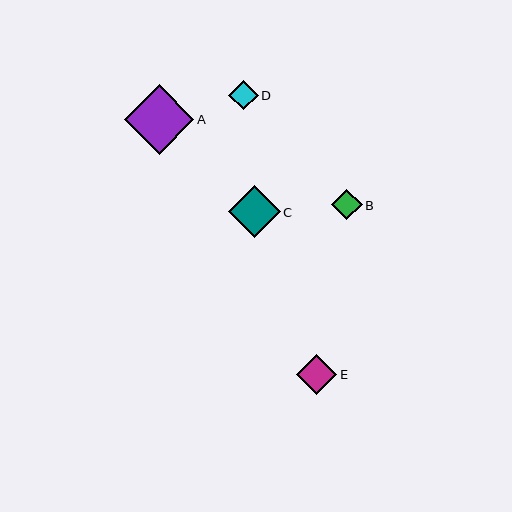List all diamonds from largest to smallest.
From largest to smallest: A, C, E, B, D.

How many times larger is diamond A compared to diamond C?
Diamond A is approximately 1.3 times the size of diamond C.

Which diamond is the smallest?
Diamond D is the smallest with a size of approximately 29 pixels.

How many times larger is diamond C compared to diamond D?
Diamond C is approximately 1.8 times the size of diamond D.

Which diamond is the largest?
Diamond A is the largest with a size of approximately 69 pixels.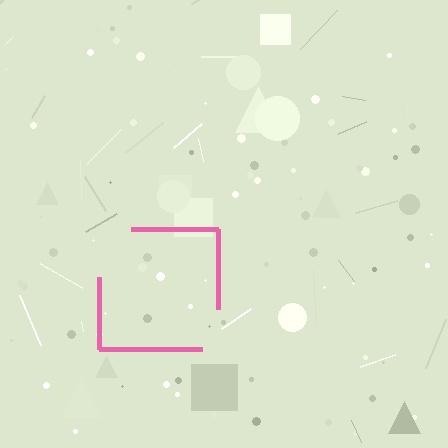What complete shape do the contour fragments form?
The contour fragments form a square.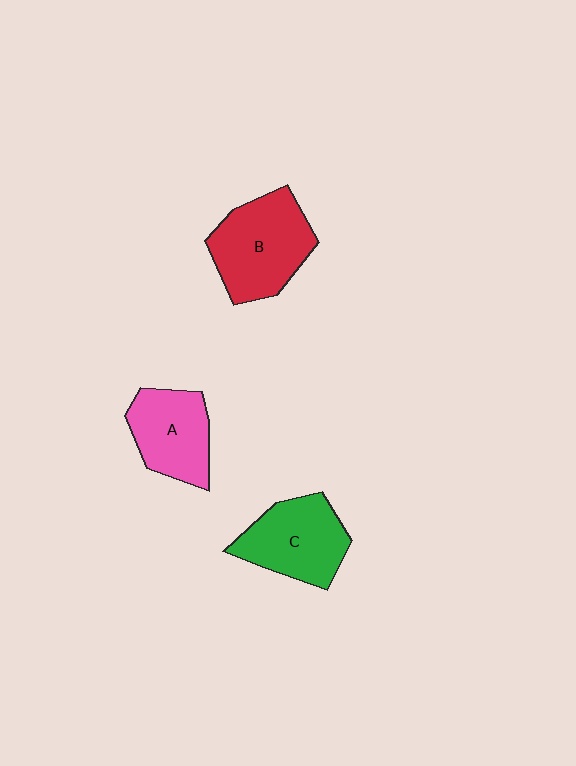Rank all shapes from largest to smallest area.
From largest to smallest: B (red), C (green), A (pink).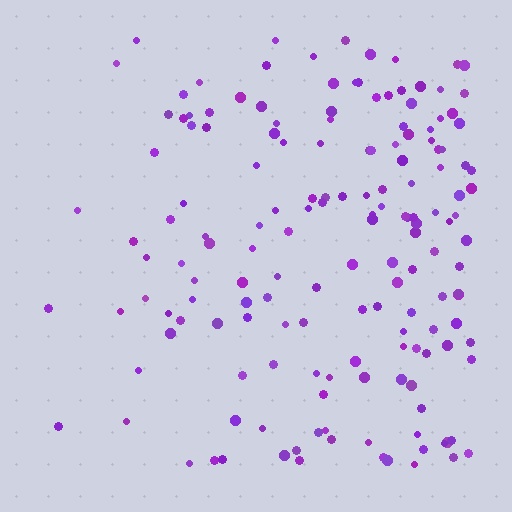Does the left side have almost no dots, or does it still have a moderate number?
Still a moderate number, just noticeably fewer than the right.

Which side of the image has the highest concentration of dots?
The right.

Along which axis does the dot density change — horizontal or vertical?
Horizontal.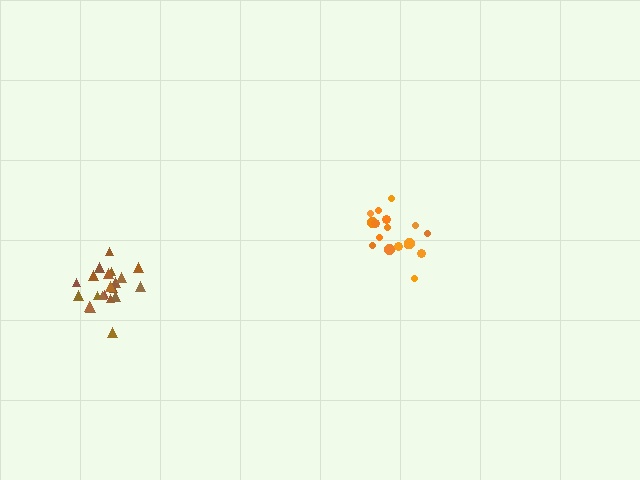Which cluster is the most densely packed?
Brown.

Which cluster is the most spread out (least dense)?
Orange.